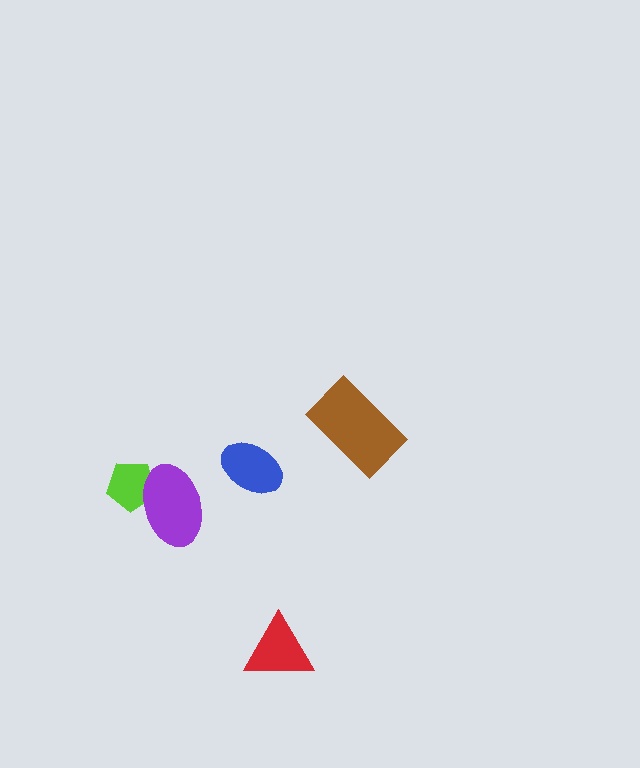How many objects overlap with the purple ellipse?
1 object overlaps with the purple ellipse.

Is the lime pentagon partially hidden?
Yes, it is partially covered by another shape.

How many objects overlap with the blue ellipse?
0 objects overlap with the blue ellipse.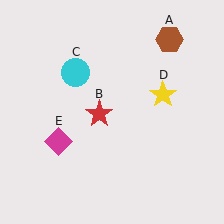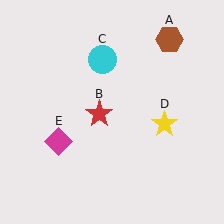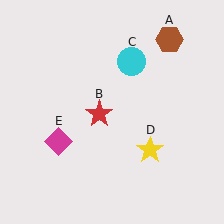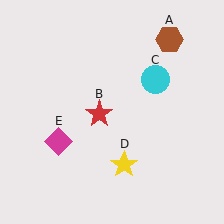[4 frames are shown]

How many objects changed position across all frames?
2 objects changed position: cyan circle (object C), yellow star (object D).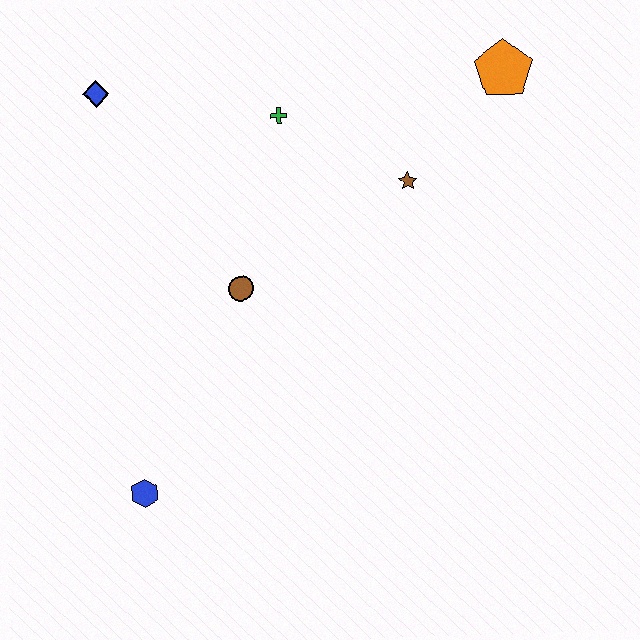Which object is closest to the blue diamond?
The green cross is closest to the blue diamond.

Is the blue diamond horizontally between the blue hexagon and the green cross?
No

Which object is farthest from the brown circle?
The orange pentagon is farthest from the brown circle.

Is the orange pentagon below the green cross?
No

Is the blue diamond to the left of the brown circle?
Yes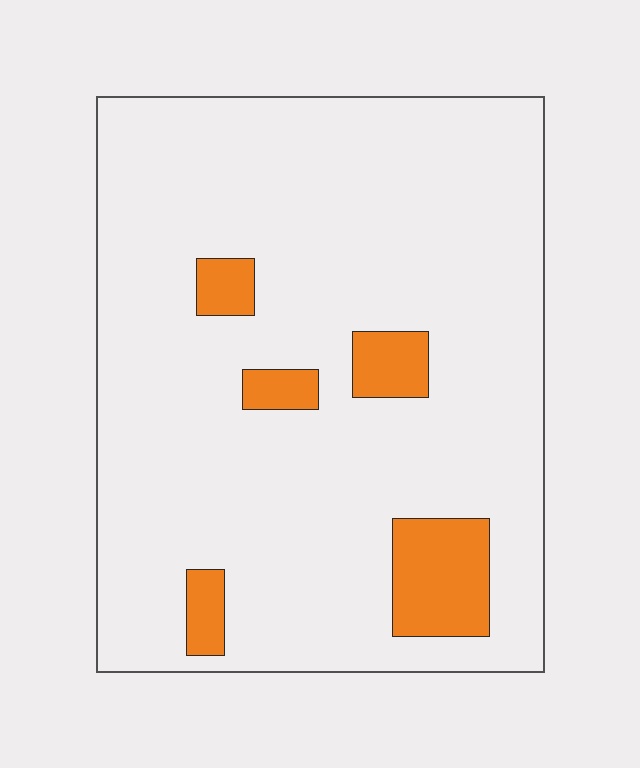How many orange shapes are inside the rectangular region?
5.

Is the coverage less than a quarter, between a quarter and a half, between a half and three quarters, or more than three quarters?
Less than a quarter.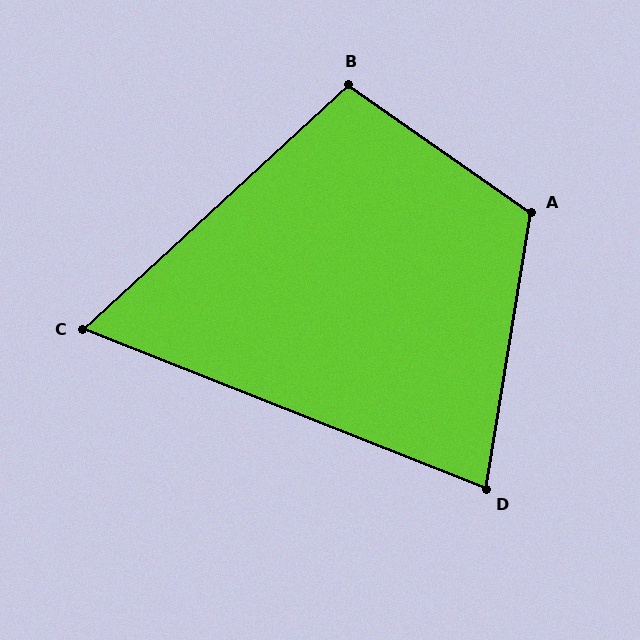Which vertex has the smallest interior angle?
C, at approximately 64 degrees.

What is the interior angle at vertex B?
Approximately 102 degrees (obtuse).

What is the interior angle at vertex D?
Approximately 78 degrees (acute).